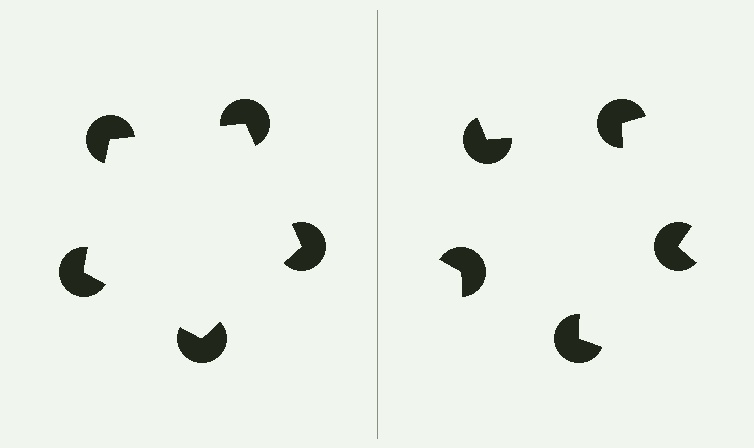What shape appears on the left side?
An illusory pentagon.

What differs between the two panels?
The pac-man discs are positioned identically on both sides; only the wedge orientations differ. On the left they align to a pentagon; on the right they are misaligned.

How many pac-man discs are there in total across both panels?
10 — 5 on each side.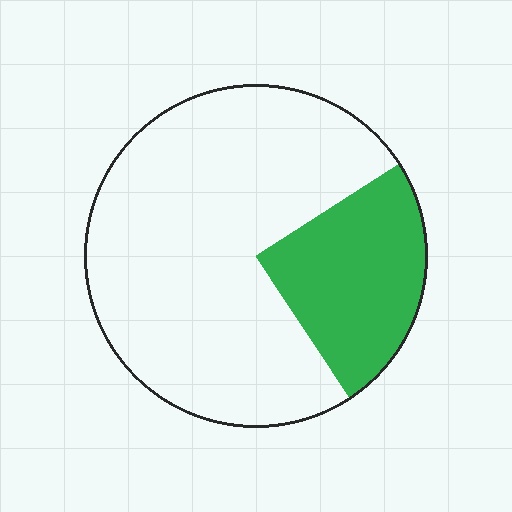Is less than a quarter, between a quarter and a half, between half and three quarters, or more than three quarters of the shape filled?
Less than a quarter.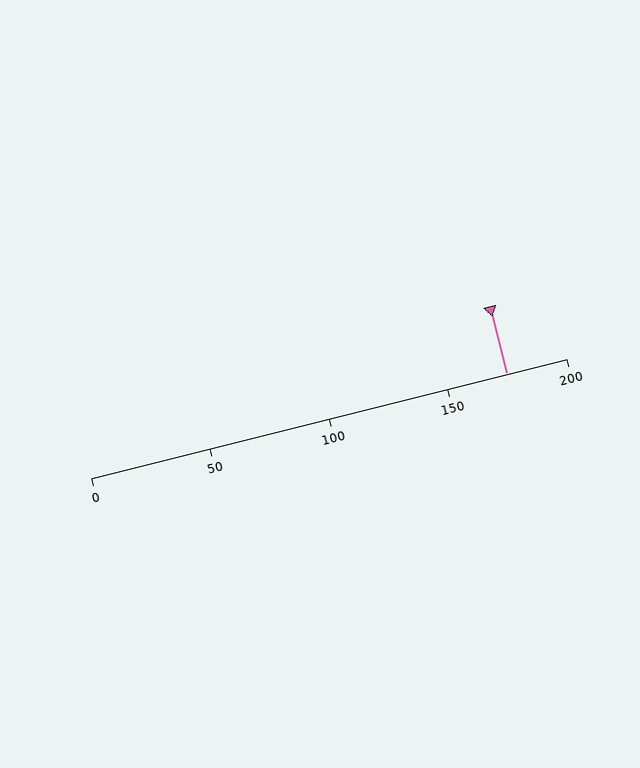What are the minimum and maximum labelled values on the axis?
The axis runs from 0 to 200.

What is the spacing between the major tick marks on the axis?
The major ticks are spaced 50 apart.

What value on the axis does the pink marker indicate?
The marker indicates approximately 175.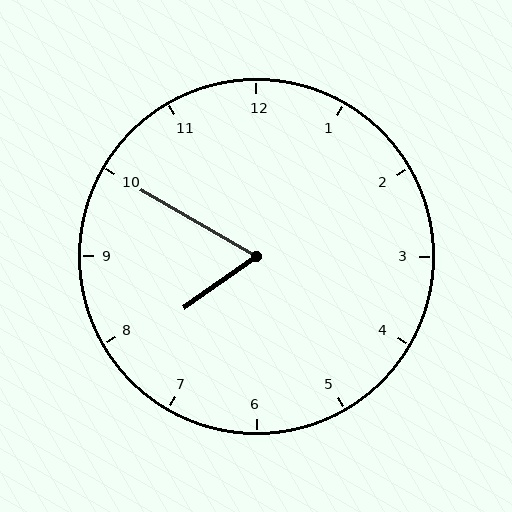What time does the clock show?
7:50.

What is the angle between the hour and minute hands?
Approximately 65 degrees.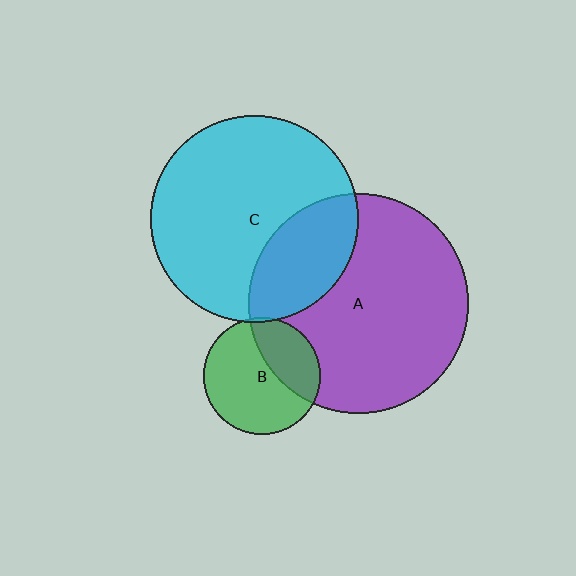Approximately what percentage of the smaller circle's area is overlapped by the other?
Approximately 5%.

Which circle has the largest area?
Circle A (purple).